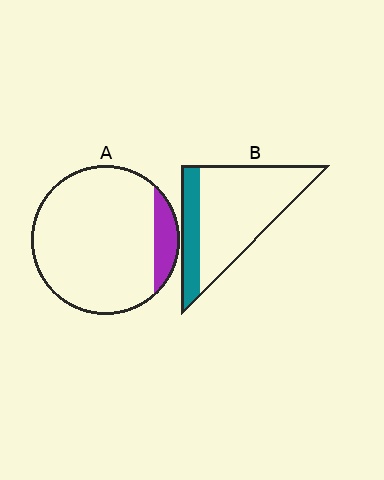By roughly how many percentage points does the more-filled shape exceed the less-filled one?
By roughly 10 percentage points (B over A).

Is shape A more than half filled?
No.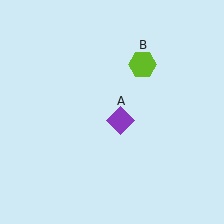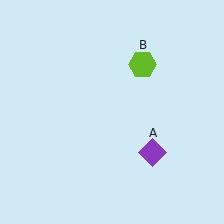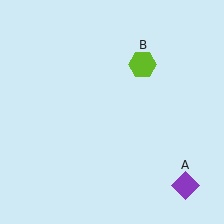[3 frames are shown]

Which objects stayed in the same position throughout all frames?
Lime hexagon (object B) remained stationary.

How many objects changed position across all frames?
1 object changed position: purple diamond (object A).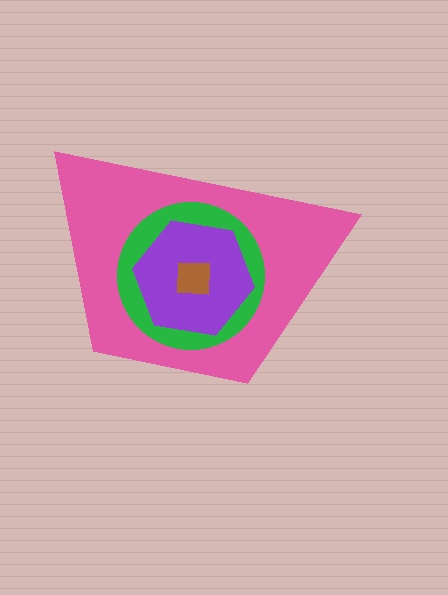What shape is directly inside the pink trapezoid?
The green circle.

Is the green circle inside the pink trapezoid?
Yes.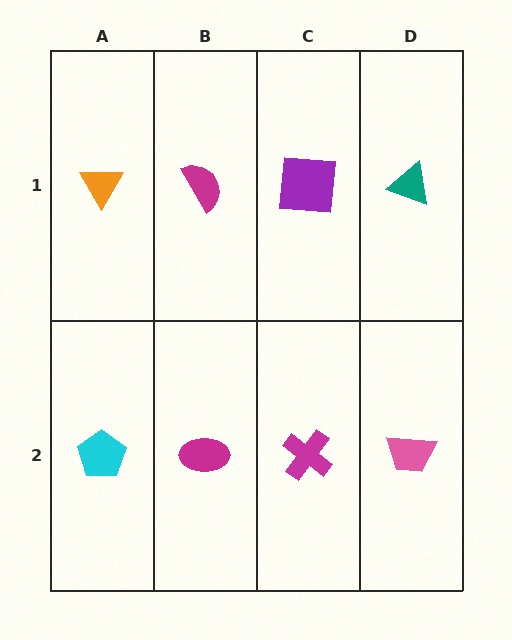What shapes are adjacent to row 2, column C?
A purple square (row 1, column C), a magenta ellipse (row 2, column B), a pink trapezoid (row 2, column D).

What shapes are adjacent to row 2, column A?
An orange triangle (row 1, column A), a magenta ellipse (row 2, column B).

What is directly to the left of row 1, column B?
An orange triangle.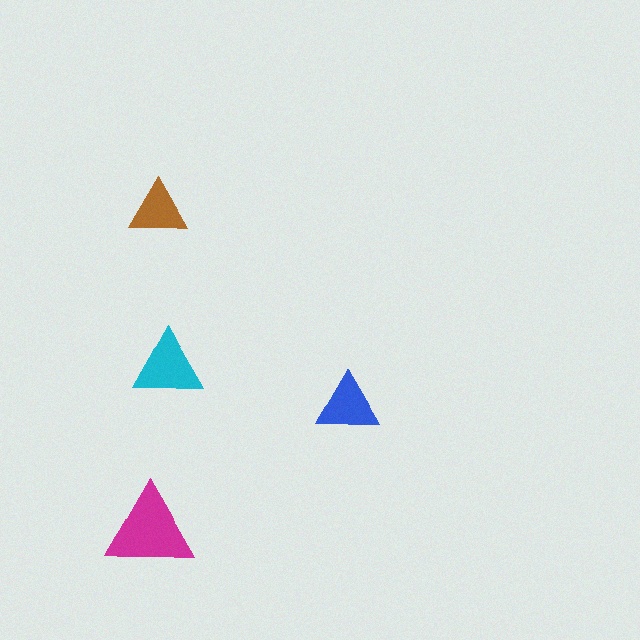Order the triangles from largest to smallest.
the magenta one, the cyan one, the blue one, the brown one.